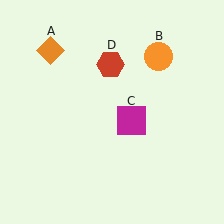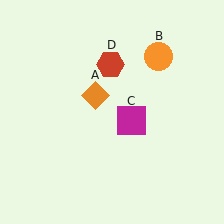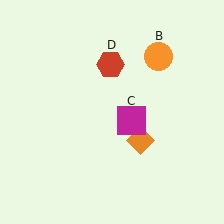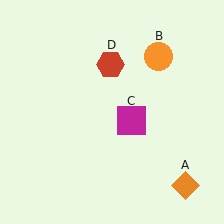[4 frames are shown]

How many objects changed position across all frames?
1 object changed position: orange diamond (object A).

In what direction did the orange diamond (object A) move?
The orange diamond (object A) moved down and to the right.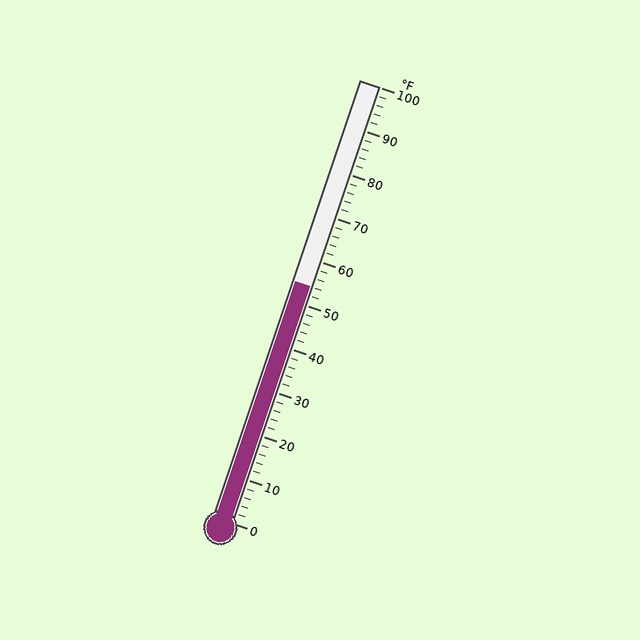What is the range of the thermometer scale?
The thermometer scale ranges from 0°F to 100°F.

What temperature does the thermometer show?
The thermometer shows approximately 54°F.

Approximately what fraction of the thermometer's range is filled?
The thermometer is filled to approximately 55% of its range.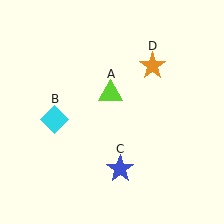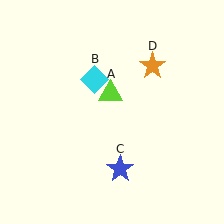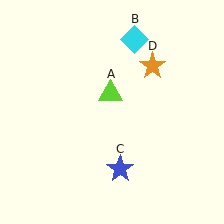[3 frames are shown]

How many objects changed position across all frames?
1 object changed position: cyan diamond (object B).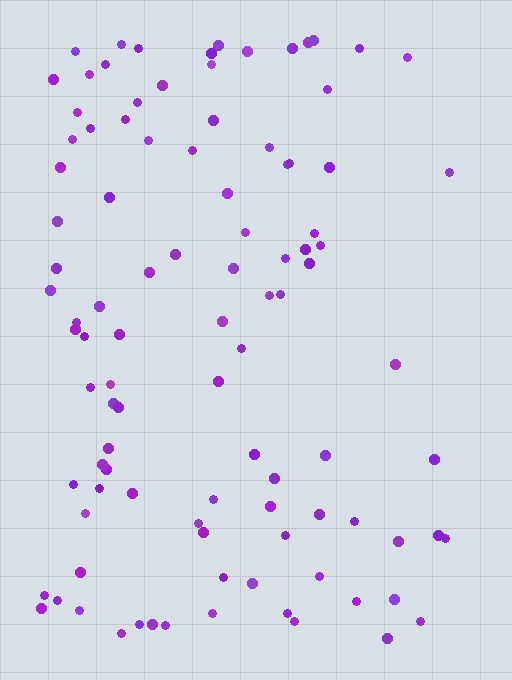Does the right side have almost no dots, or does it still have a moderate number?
Still a moderate number, just noticeably fewer than the left.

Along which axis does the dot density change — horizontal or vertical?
Horizontal.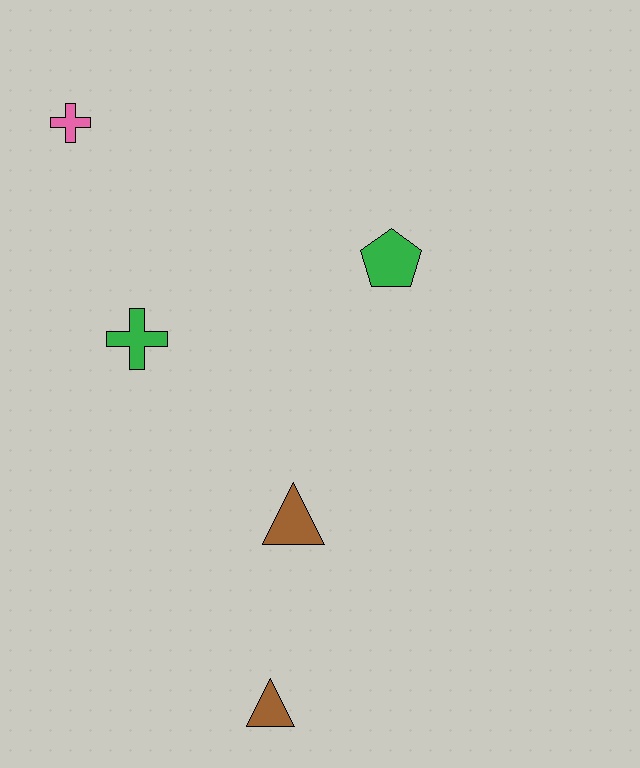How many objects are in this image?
There are 5 objects.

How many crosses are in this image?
There are 2 crosses.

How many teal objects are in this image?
There are no teal objects.